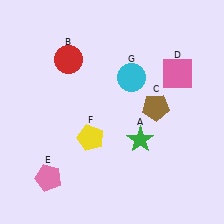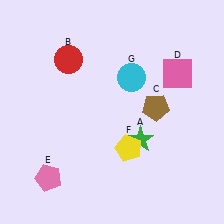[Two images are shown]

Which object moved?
The yellow pentagon (F) moved right.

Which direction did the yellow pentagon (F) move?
The yellow pentagon (F) moved right.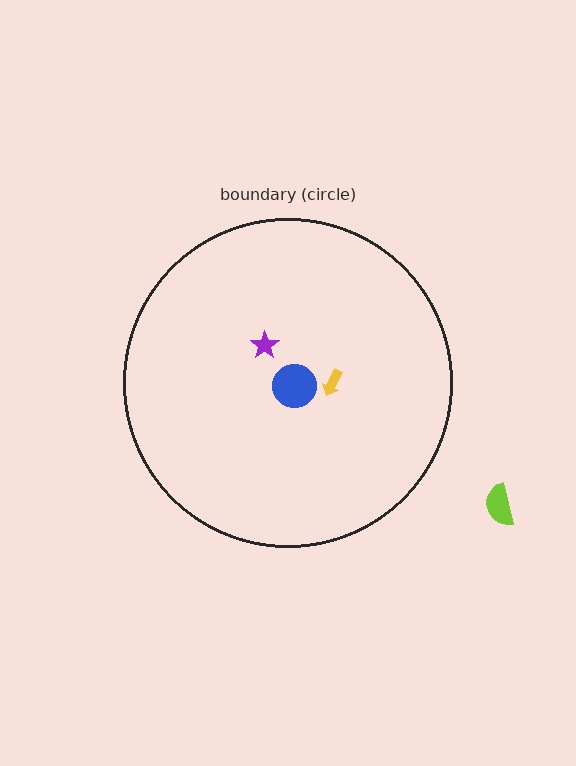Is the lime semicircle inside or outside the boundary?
Outside.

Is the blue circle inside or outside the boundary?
Inside.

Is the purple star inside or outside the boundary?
Inside.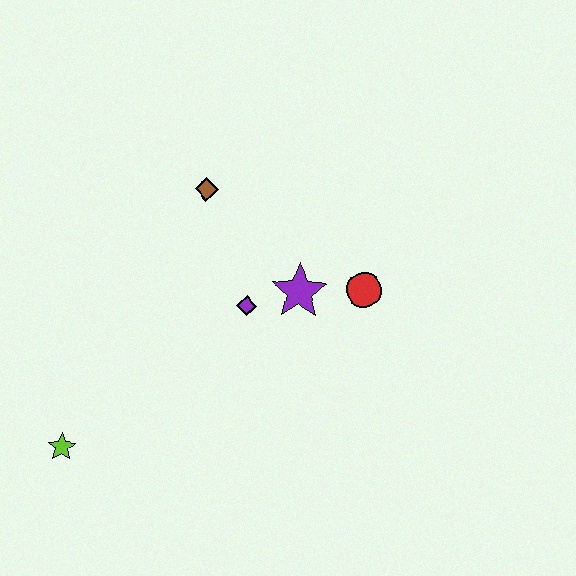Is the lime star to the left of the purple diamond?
Yes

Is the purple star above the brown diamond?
No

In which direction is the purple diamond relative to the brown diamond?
The purple diamond is below the brown diamond.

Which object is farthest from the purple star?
The lime star is farthest from the purple star.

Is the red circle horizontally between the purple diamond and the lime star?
No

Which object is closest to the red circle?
The purple star is closest to the red circle.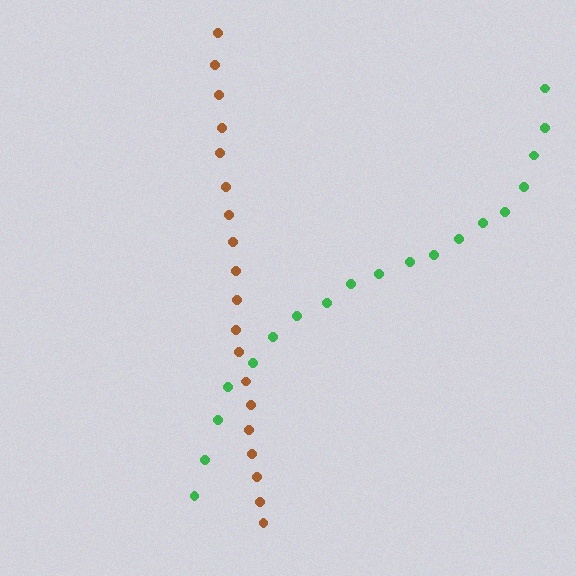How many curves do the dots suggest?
There are 2 distinct paths.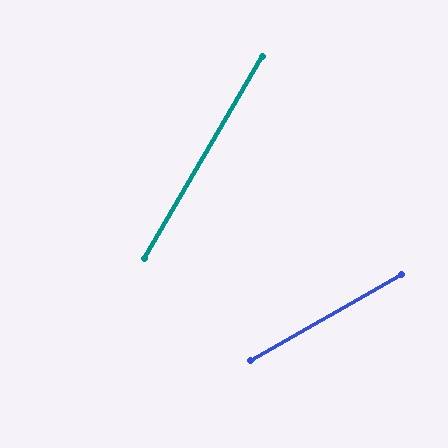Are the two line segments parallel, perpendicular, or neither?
Neither parallel nor perpendicular — they differ by about 30°.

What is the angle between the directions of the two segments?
Approximately 30 degrees.